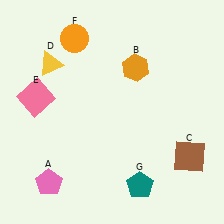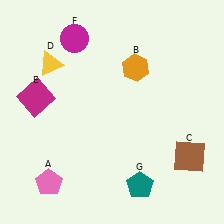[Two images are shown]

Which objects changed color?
E changed from pink to magenta. F changed from orange to magenta.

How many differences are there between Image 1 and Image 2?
There are 2 differences between the two images.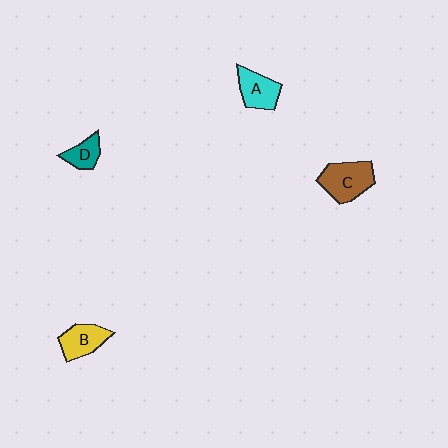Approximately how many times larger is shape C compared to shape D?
Approximately 2.0 times.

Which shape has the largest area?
Shape C (brown).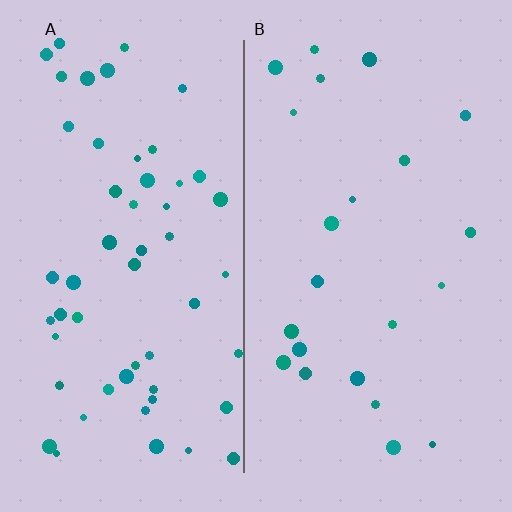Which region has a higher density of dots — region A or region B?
A (the left).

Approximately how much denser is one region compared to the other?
Approximately 2.5× — region A over region B.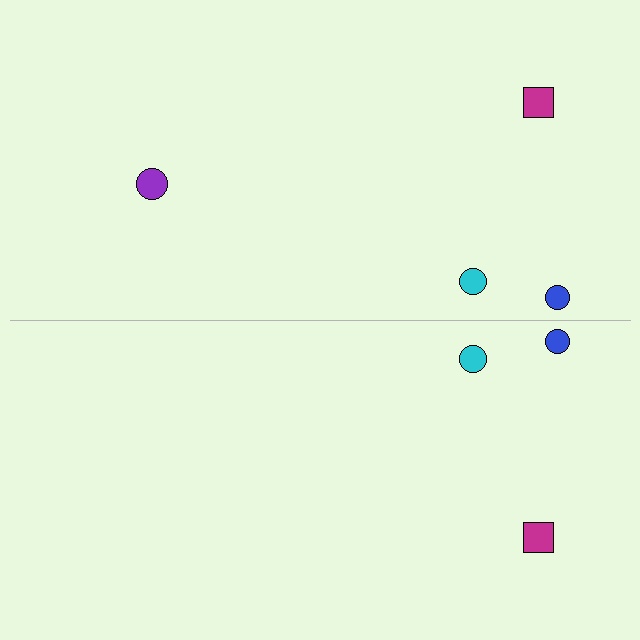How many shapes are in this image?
There are 7 shapes in this image.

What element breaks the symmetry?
A purple circle is missing from the bottom side.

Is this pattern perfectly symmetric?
No, the pattern is not perfectly symmetric. A purple circle is missing from the bottom side.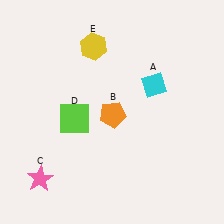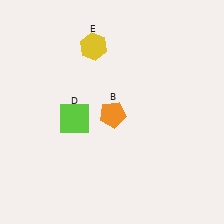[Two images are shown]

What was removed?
The pink star (C), the cyan diamond (A) were removed in Image 2.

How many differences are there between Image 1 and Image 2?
There are 2 differences between the two images.